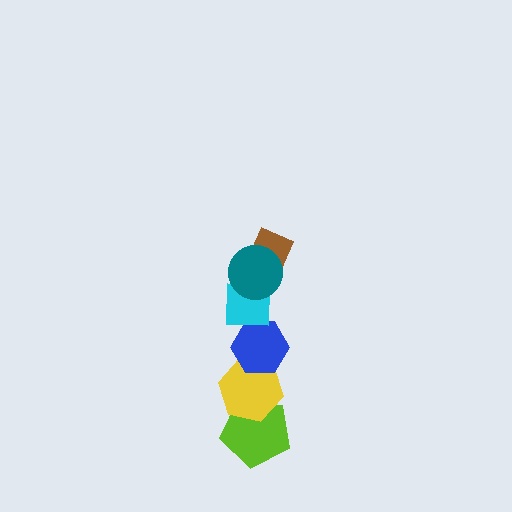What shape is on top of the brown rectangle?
The teal circle is on top of the brown rectangle.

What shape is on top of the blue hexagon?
The cyan square is on top of the blue hexagon.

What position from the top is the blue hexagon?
The blue hexagon is 4th from the top.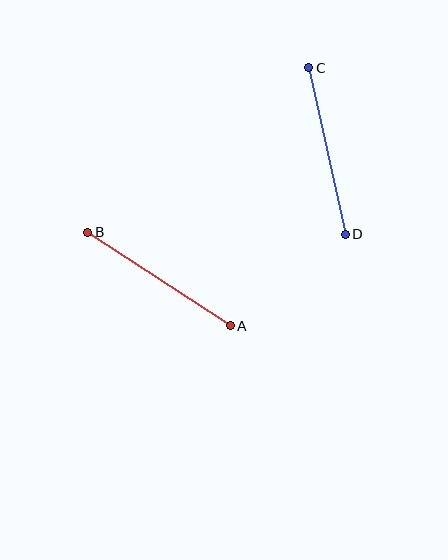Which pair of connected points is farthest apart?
Points A and B are farthest apart.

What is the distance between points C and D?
The distance is approximately 170 pixels.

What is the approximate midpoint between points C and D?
The midpoint is at approximately (327, 151) pixels.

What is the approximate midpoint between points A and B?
The midpoint is at approximately (159, 279) pixels.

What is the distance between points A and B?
The distance is approximately 171 pixels.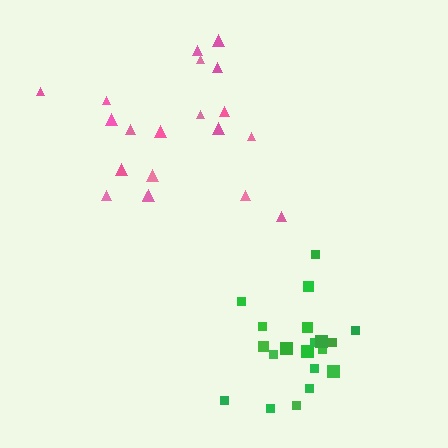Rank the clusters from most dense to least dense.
green, pink.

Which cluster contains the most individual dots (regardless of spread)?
Green (20).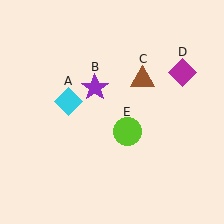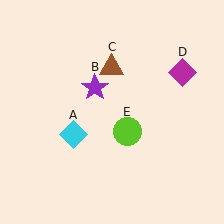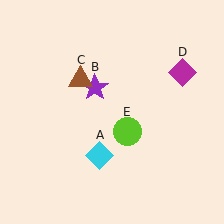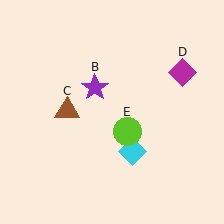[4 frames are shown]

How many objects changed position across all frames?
2 objects changed position: cyan diamond (object A), brown triangle (object C).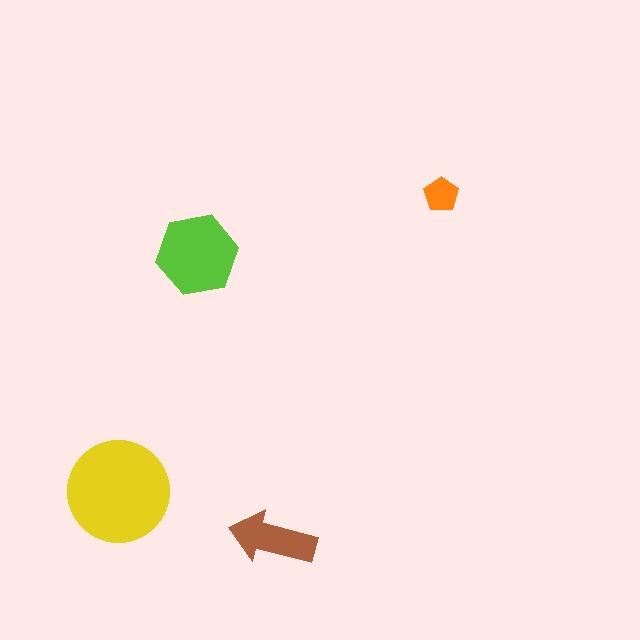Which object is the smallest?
The orange pentagon.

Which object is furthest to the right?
The orange pentagon is rightmost.